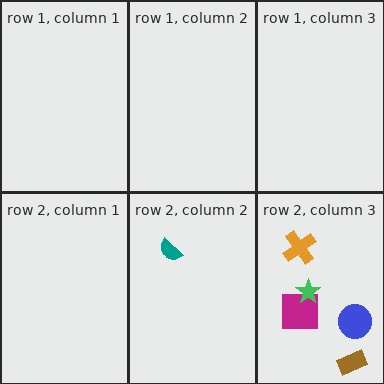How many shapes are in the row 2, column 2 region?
1.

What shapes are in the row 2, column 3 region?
The magenta square, the green star, the orange cross, the blue circle, the brown rectangle.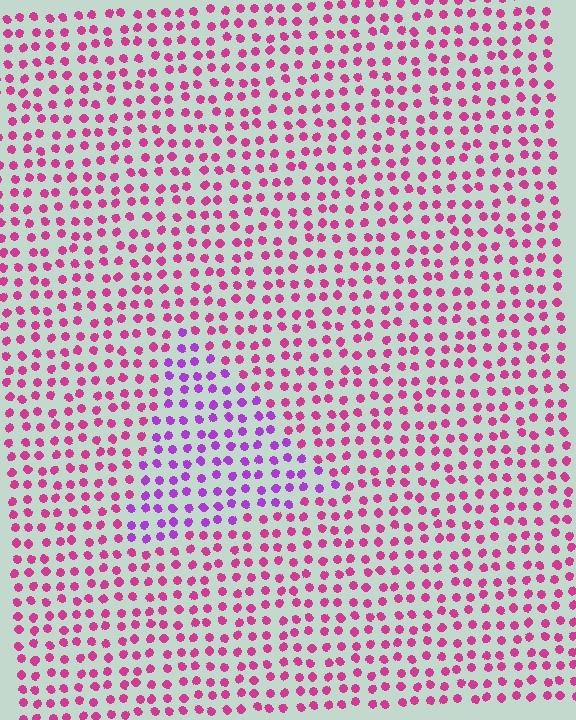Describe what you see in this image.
The image is filled with small magenta elements in a uniform arrangement. A triangle-shaped region is visible where the elements are tinted to a slightly different hue, forming a subtle color boundary.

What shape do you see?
I see a triangle.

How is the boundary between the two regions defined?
The boundary is defined purely by a slight shift in hue (about 39 degrees). Spacing, size, and orientation are identical on both sides.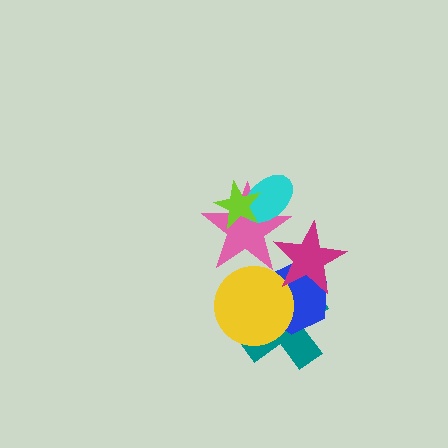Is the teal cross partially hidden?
Yes, it is partially covered by another shape.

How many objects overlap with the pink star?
4 objects overlap with the pink star.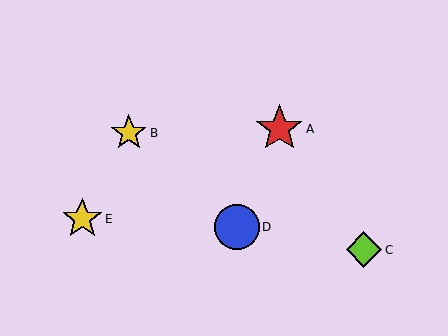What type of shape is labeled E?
Shape E is a yellow star.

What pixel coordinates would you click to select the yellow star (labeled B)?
Click at (129, 133) to select the yellow star B.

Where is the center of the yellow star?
The center of the yellow star is at (82, 219).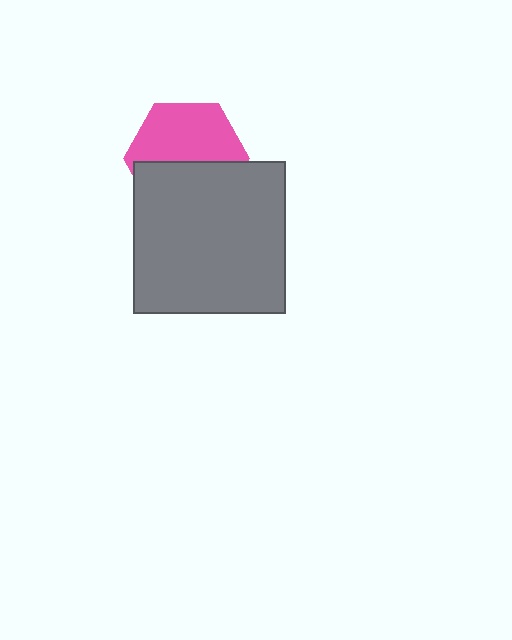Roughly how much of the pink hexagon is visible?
About half of it is visible (roughly 54%).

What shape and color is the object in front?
The object in front is a gray square.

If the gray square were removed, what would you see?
You would see the complete pink hexagon.